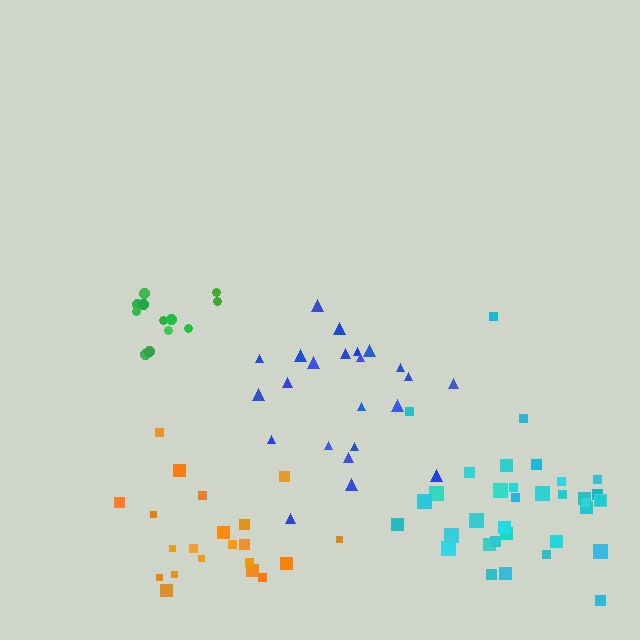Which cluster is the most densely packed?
Green.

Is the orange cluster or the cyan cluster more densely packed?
Cyan.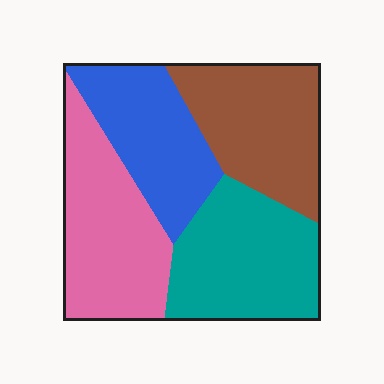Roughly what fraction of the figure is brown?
Brown covers about 25% of the figure.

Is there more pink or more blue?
Pink.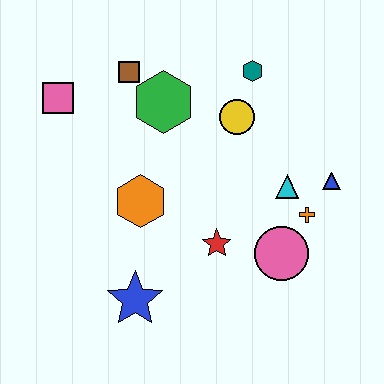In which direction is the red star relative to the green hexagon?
The red star is below the green hexagon.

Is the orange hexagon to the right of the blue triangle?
No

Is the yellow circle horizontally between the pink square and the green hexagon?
No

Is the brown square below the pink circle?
No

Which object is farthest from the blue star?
The teal hexagon is farthest from the blue star.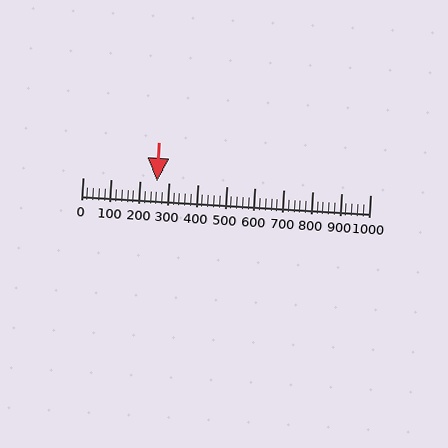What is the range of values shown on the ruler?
The ruler shows values from 0 to 1000.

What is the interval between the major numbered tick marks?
The major tick marks are spaced 100 units apart.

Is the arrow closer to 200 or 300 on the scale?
The arrow is closer to 300.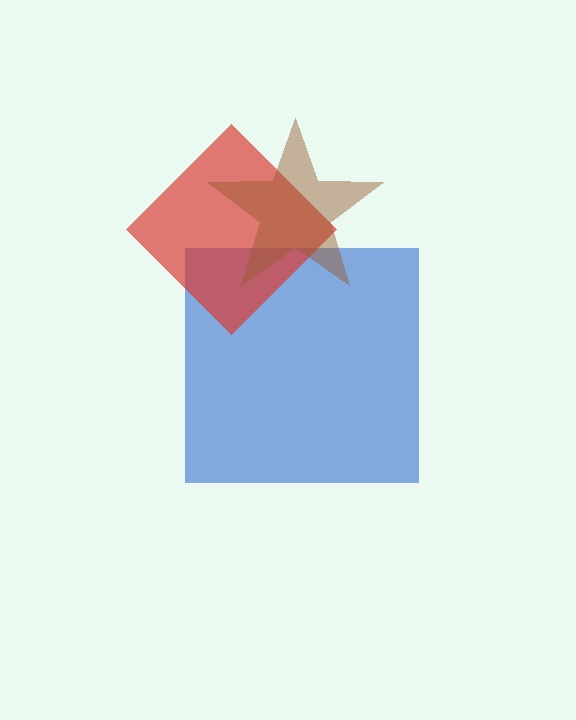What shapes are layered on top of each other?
The layered shapes are: a blue square, a red diamond, a brown star.